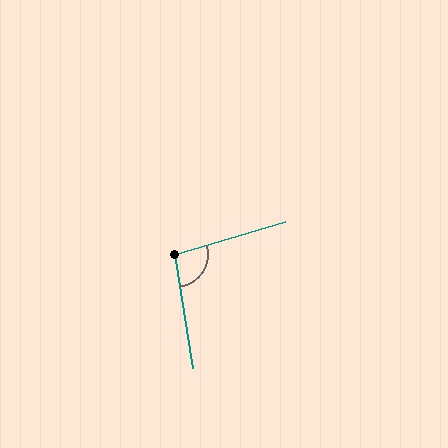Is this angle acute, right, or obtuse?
It is obtuse.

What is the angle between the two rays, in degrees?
Approximately 98 degrees.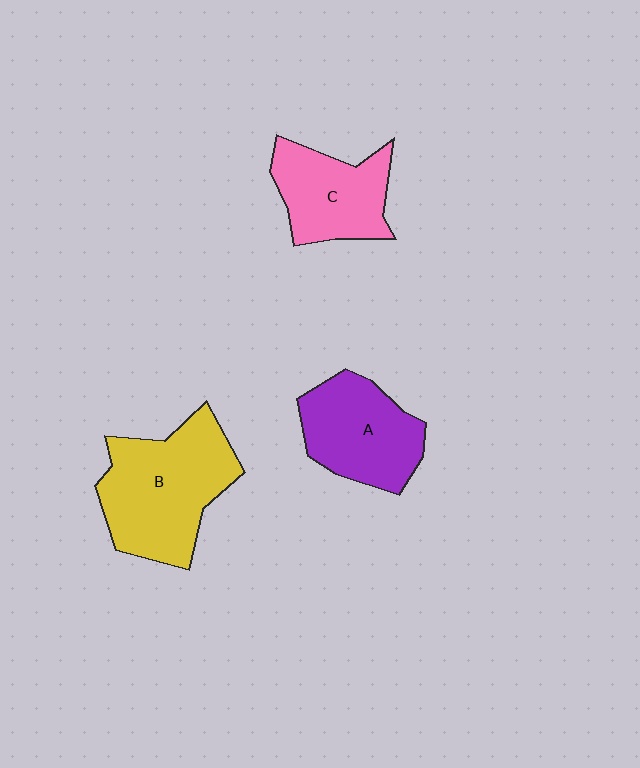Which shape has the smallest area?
Shape C (pink).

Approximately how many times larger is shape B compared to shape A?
Approximately 1.4 times.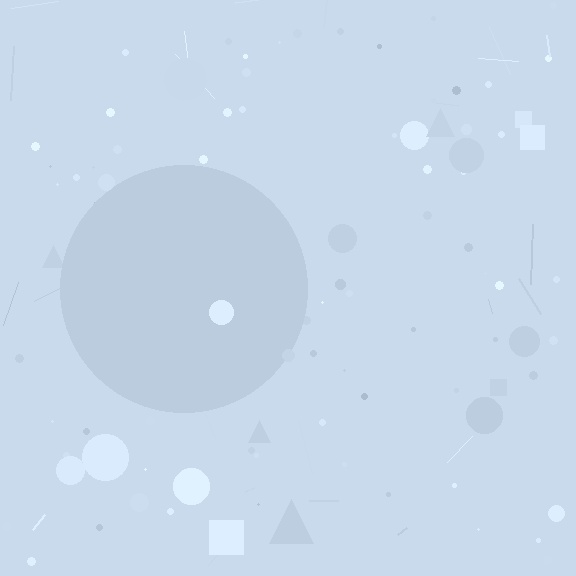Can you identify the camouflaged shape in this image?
The camouflaged shape is a circle.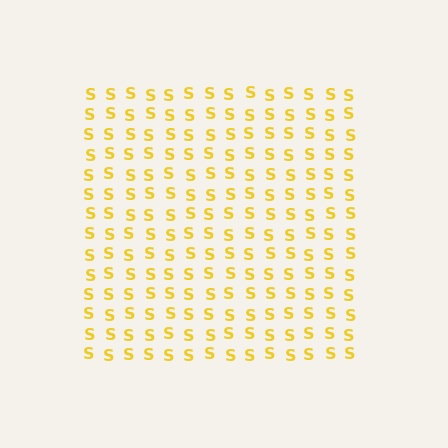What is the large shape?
The large shape is a square.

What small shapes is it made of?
It is made of small letter S's.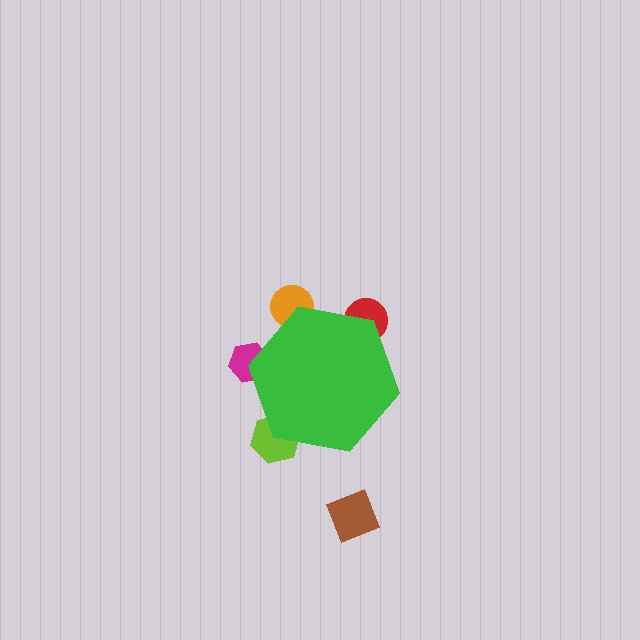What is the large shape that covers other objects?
A green hexagon.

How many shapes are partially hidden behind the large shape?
4 shapes are partially hidden.